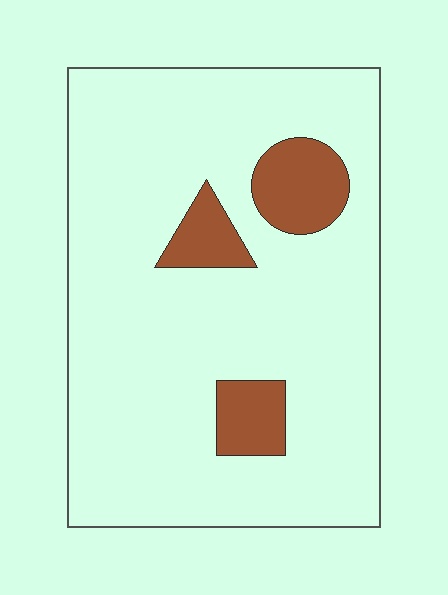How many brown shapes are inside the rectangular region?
3.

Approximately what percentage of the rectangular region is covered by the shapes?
Approximately 10%.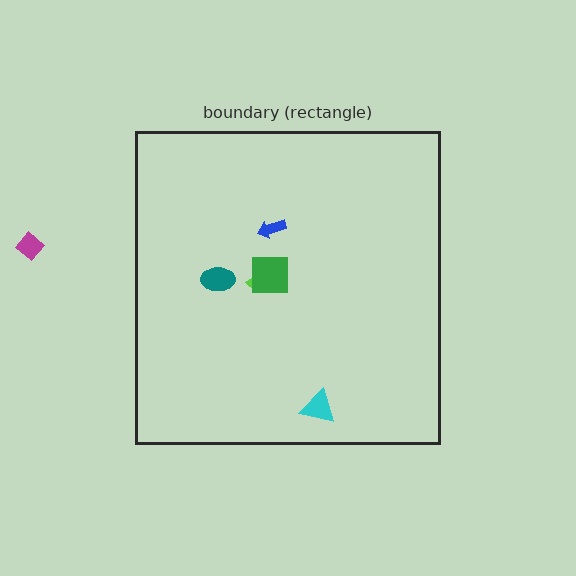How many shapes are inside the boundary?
5 inside, 1 outside.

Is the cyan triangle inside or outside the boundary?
Inside.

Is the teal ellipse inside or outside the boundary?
Inside.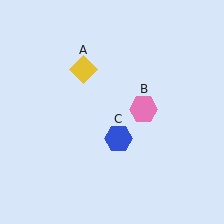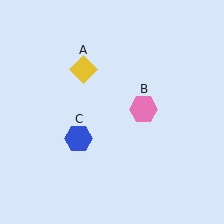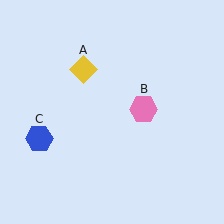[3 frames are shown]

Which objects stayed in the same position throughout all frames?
Yellow diamond (object A) and pink hexagon (object B) remained stationary.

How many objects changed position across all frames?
1 object changed position: blue hexagon (object C).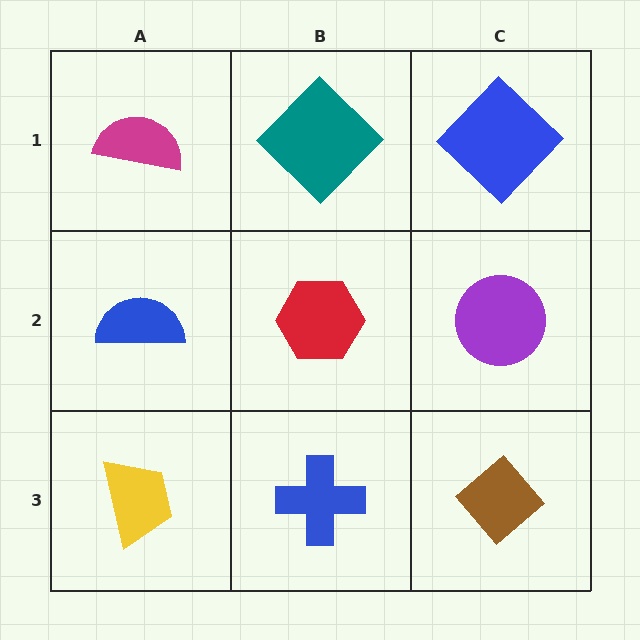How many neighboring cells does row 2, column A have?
3.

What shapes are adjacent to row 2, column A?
A magenta semicircle (row 1, column A), a yellow trapezoid (row 3, column A), a red hexagon (row 2, column B).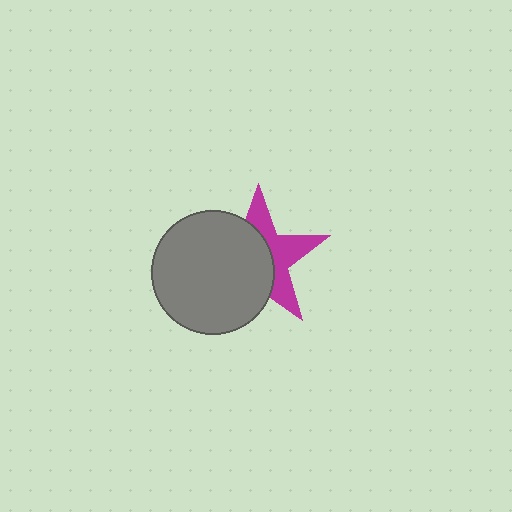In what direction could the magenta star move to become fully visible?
The magenta star could move right. That would shift it out from behind the gray circle entirely.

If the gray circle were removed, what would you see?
You would see the complete magenta star.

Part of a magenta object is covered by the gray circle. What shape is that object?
It is a star.